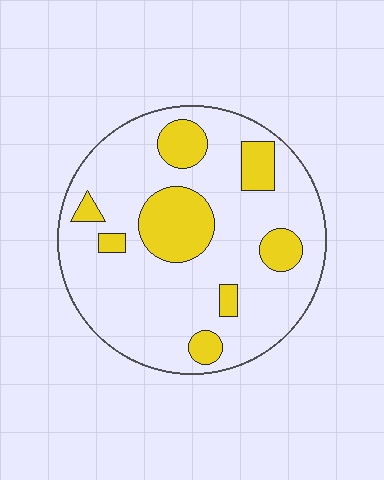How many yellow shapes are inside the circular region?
8.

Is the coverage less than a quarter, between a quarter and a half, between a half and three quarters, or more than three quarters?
Less than a quarter.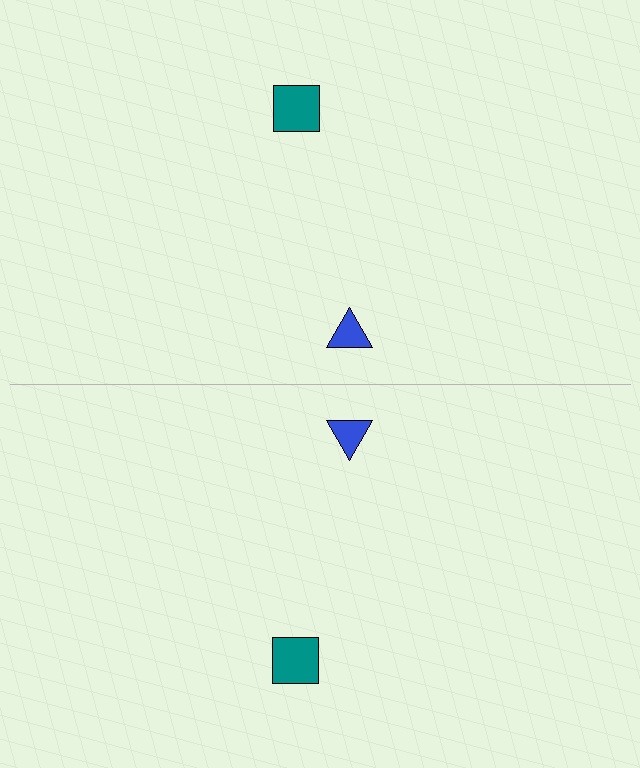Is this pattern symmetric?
Yes, this pattern has bilateral (reflection) symmetry.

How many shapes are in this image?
There are 4 shapes in this image.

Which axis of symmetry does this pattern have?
The pattern has a horizontal axis of symmetry running through the center of the image.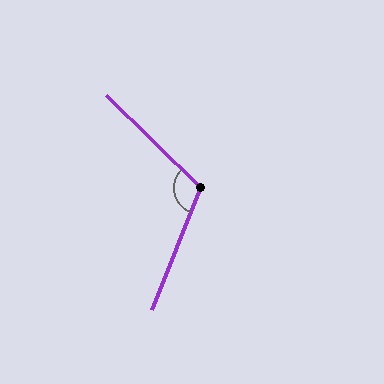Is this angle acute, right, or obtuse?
It is obtuse.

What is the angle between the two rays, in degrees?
Approximately 113 degrees.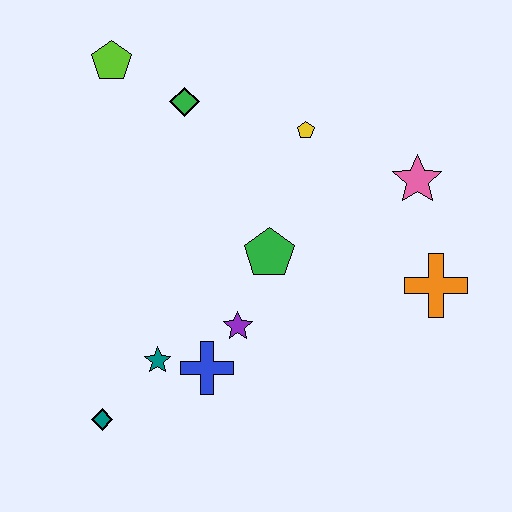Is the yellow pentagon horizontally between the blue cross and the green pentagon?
No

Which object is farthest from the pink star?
The teal diamond is farthest from the pink star.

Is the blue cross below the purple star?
Yes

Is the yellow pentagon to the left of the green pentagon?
No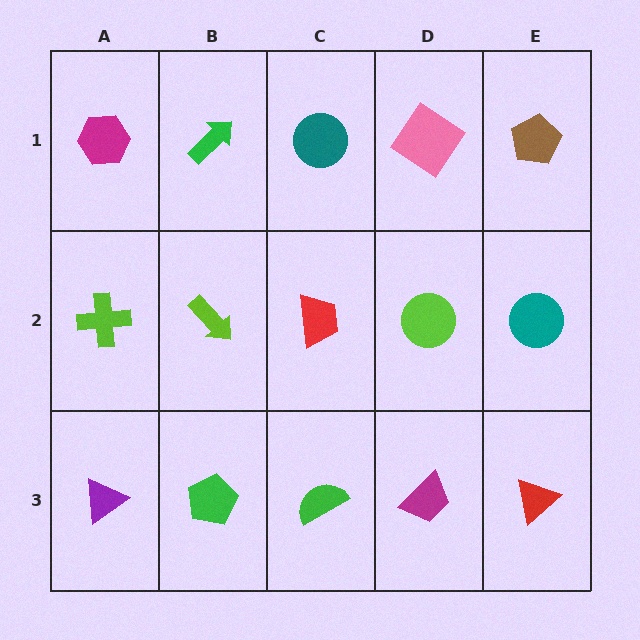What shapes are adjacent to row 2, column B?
A green arrow (row 1, column B), a green pentagon (row 3, column B), a lime cross (row 2, column A), a red trapezoid (row 2, column C).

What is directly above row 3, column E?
A teal circle.